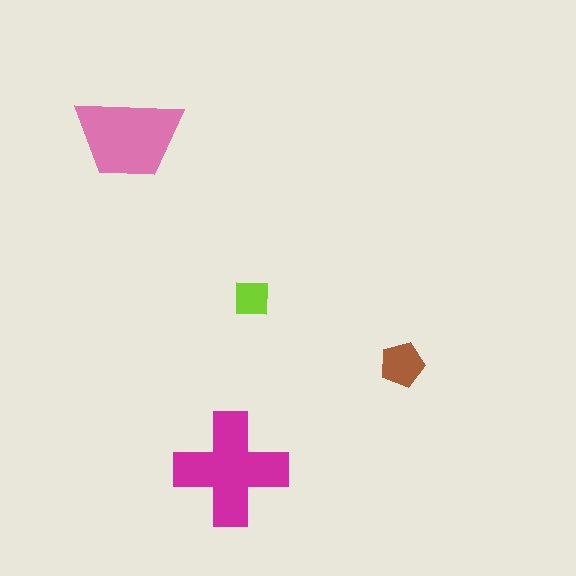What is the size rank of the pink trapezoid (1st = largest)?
2nd.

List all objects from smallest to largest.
The lime square, the brown pentagon, the pink trapezoid, the magenta cross.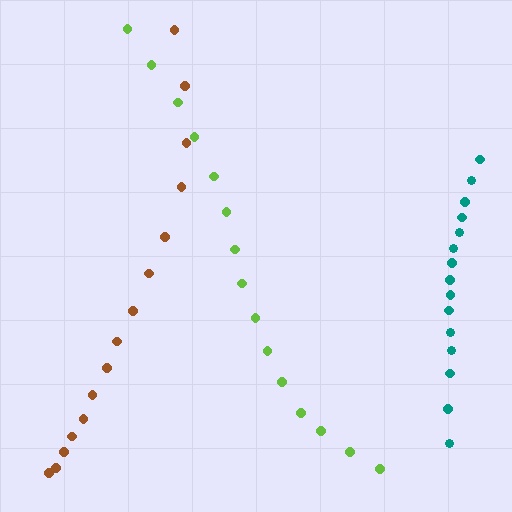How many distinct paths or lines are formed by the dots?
There are 3 distinct paths.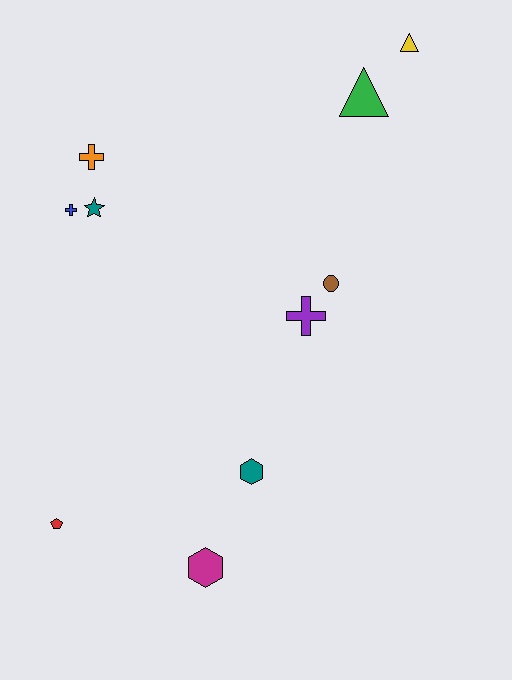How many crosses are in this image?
There are 3 crosses.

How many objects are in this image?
There are 10 objects.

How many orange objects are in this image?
There is 1 orange object.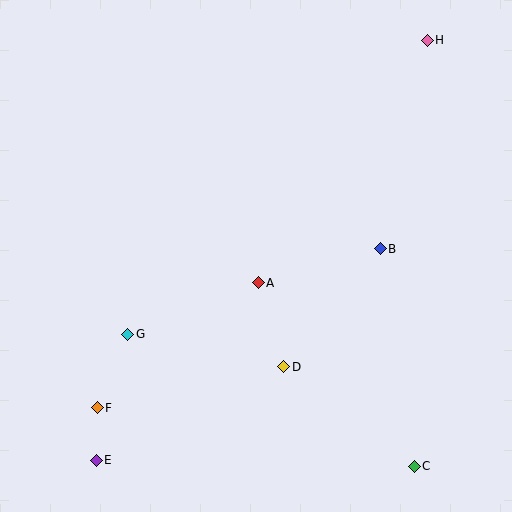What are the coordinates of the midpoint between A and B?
The midpoint between A and B is at (319, 266).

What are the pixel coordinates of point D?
Point D is at (284, 367).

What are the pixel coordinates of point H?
Point H is at (427, 40).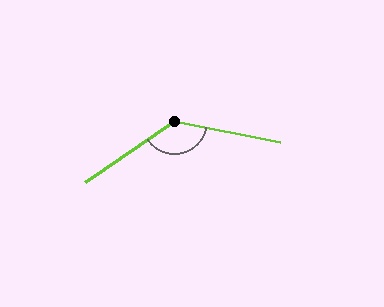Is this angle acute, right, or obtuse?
It is obtuse.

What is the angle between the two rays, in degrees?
Approximately 134 degrees.